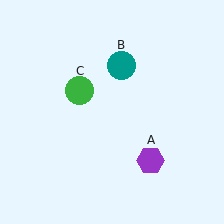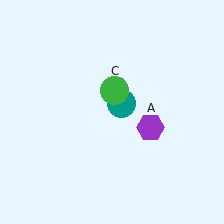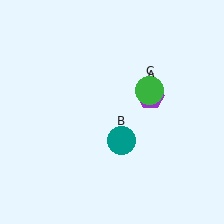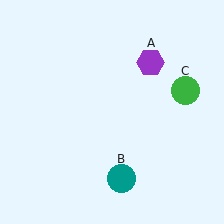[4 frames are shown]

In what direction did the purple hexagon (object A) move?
The purple hexagon (object A) moved up.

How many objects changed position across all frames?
3 objects changed position: purple hexagon (object A), teal circle (object B), green circle (object C).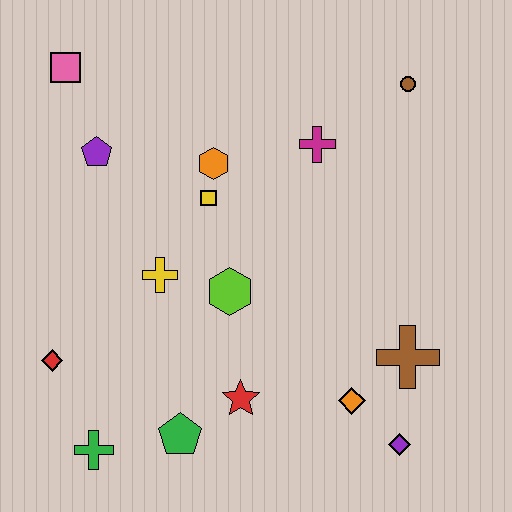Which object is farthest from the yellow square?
The purple diamond is farthest from the yellow square.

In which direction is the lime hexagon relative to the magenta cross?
The lime hexagon is below the magenta cross.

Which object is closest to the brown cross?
The orange diamond is closest to the brown cross.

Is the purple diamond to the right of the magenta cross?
Yes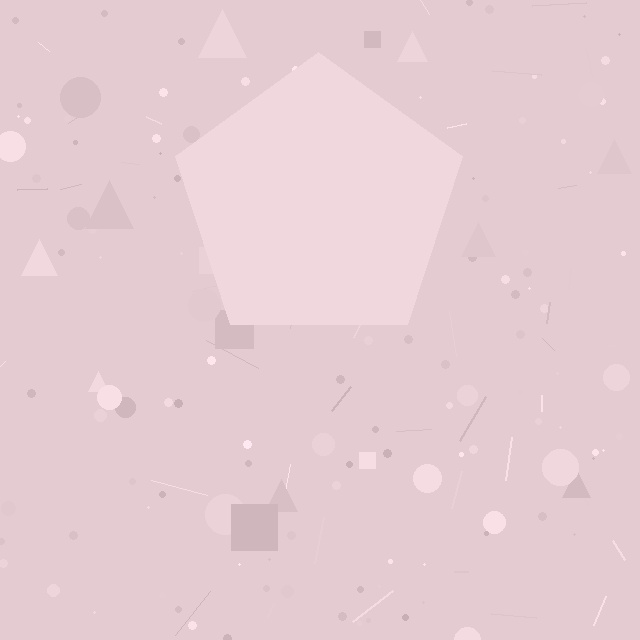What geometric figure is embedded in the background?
A pentagon is embedded in the background.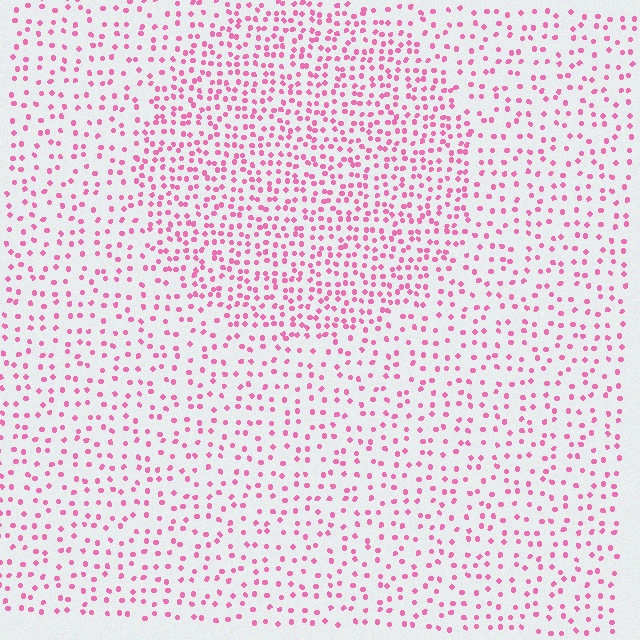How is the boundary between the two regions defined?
The boundary is defined by a change in element density (approximately 1.9x ratio). All elements are the same color, size, and shape.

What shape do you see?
I see a circle.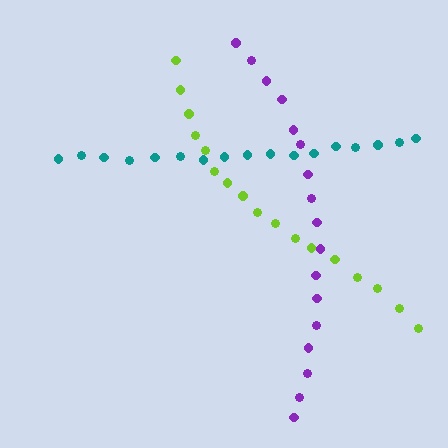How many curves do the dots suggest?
There are 3 distinct paths.